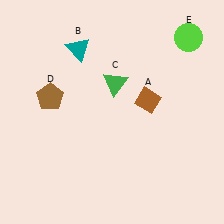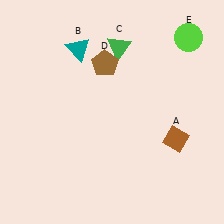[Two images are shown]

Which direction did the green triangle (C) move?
The green triangle (C) moved up.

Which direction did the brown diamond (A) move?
The brown diamond (A) moved down.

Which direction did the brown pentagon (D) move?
The brown pentagon (D) moved right.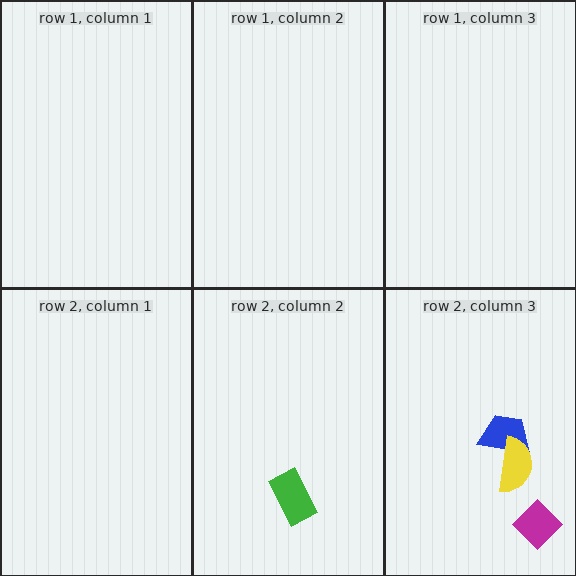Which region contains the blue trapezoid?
The row 2, column 3 region.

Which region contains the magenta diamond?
The row 2, column 3 region.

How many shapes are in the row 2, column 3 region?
3.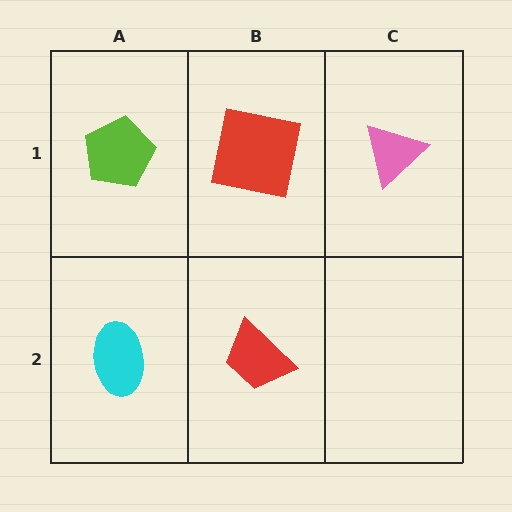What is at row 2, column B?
A red trapezoid.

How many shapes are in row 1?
3 shapes.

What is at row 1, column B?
A red square.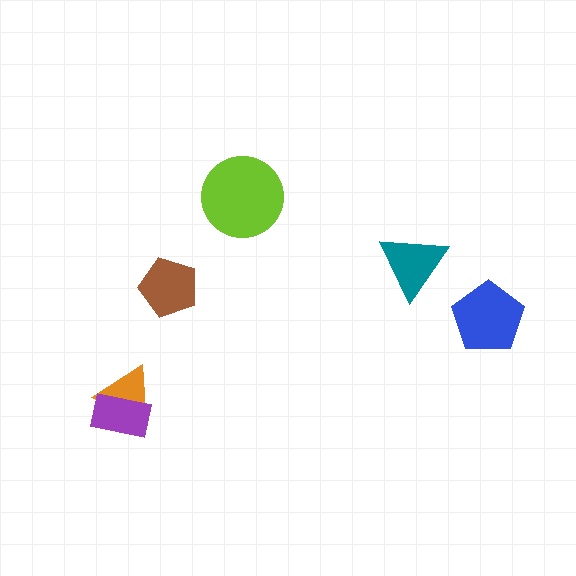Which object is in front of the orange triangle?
The purple rectangle is in front of the orange triangle.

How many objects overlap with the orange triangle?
1 object overlaps with the orange triangle.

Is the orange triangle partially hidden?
Yes, it is partially covered by another shape.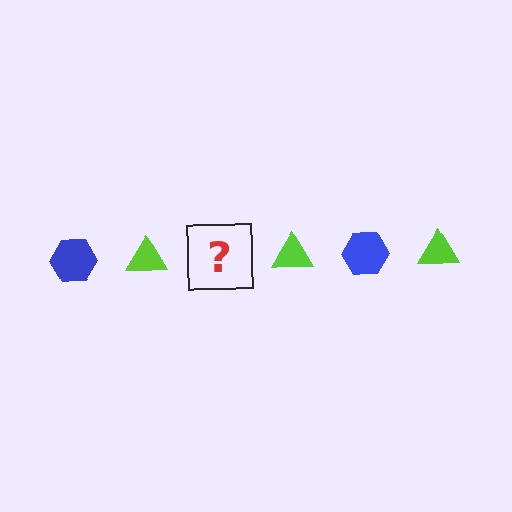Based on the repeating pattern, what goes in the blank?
The blank should be a blue hexagon.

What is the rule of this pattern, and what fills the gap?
The rule is that the pattern alternates between blue hexagon and lime triangle. The gap should be filled with a blue hexagon.